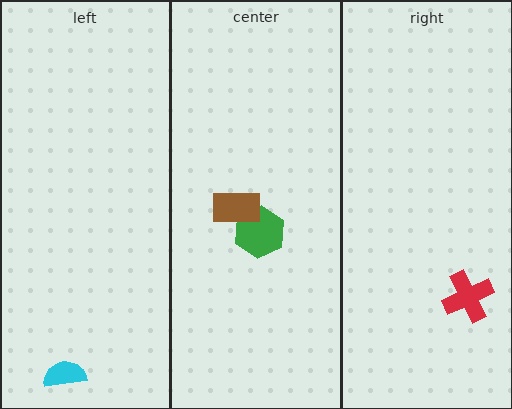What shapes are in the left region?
The cyan semicircle.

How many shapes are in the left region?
1.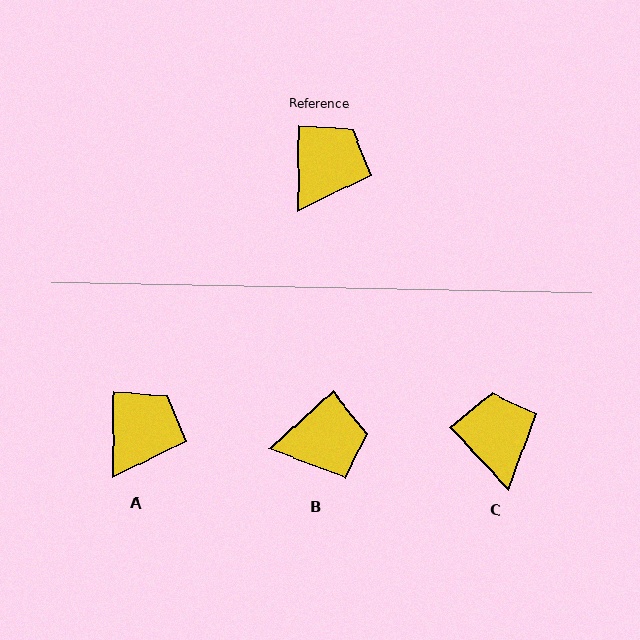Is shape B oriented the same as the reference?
No, it is off by about 47 degrees.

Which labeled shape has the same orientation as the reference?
A.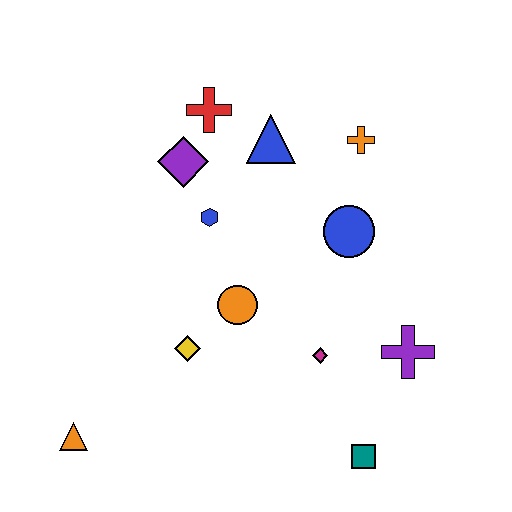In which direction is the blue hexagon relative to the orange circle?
The blue hexagon is above the orange circle.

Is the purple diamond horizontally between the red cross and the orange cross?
No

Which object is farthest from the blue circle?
The orange triangle is farthest from the blue circle.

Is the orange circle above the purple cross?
Yes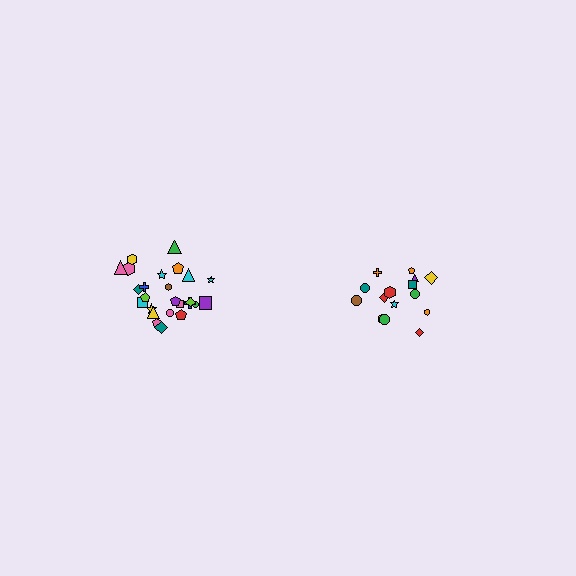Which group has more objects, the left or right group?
The left group.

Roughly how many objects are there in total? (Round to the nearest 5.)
Roughly 40 objects in total.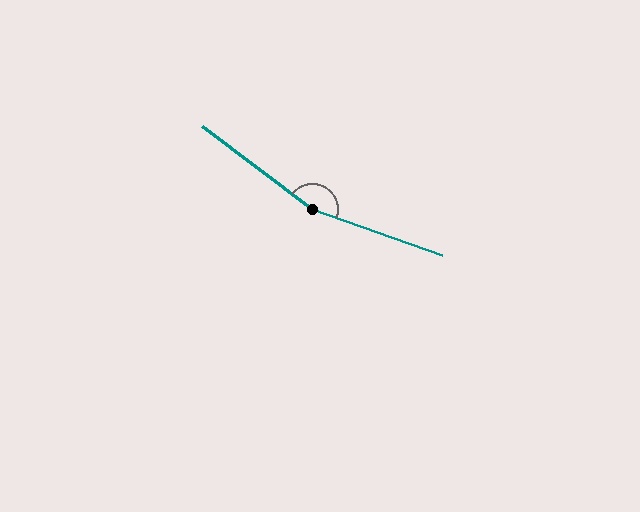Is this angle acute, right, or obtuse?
It is obtuse.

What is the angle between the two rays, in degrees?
Approximately 162 degrees.